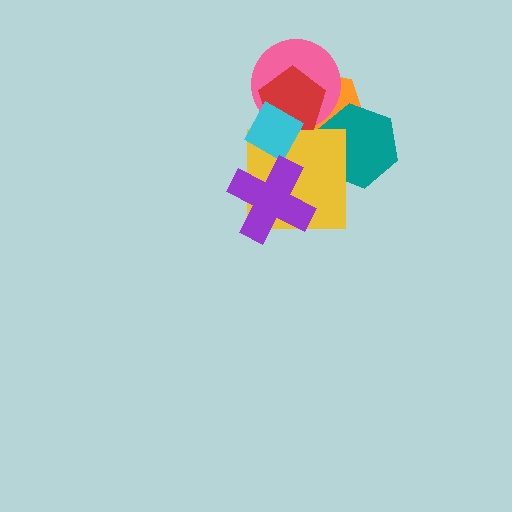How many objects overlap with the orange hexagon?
3 objects overlap with the orange hexagon.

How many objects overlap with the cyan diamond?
3 objects overlap with the cyan diamond.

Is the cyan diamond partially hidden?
No, no other shape covers it.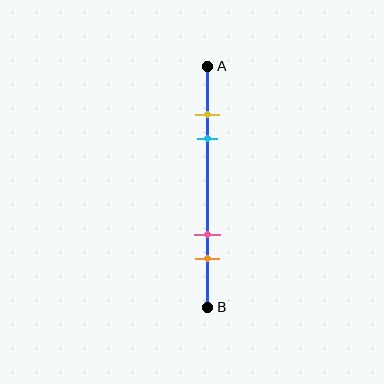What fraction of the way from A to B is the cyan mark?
The cyan mark is approximately 30% (0.3) of the way from A to B.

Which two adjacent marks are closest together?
The yellow and cyan marks are the closest adjacent pair.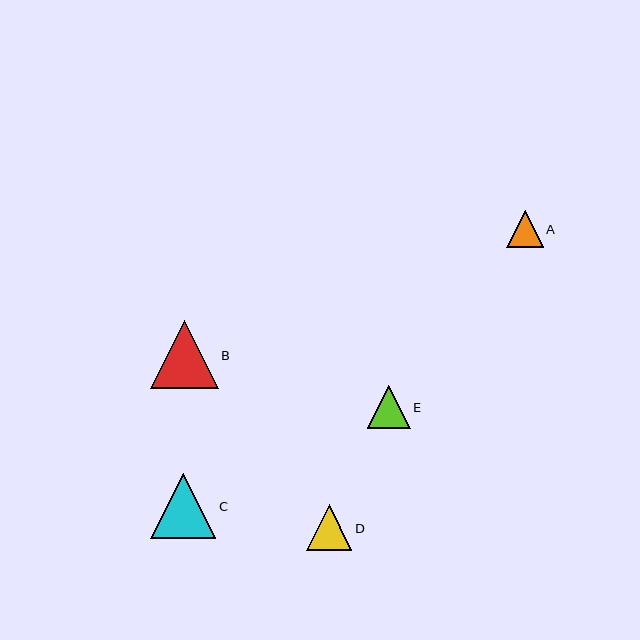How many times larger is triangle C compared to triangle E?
Triangle C is approximately 1.5 times the size of triangle E.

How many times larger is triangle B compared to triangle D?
Triangle B is approximately 1.5 times the size of triangle D.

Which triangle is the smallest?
Triangle A is the smallest with a size of approximately 37 pixels.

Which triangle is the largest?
Triangle B is the largest with a size of approximately 68 pixels.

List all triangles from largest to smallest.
From largest to smallest: B, C, D, E, A.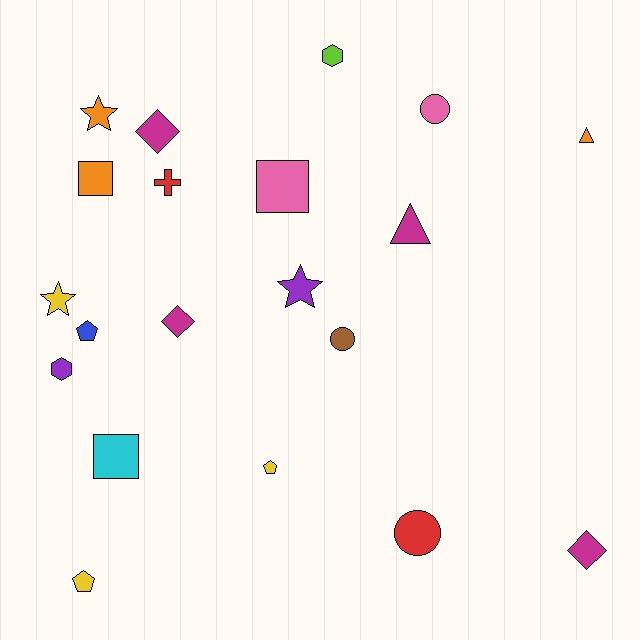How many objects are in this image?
There are 20 objects.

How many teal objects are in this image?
There are no teal objects.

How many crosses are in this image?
There is 1 cross.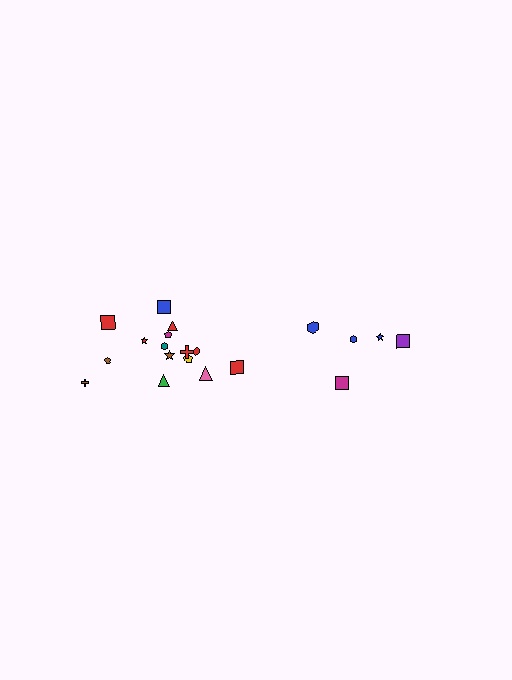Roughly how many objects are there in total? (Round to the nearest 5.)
Roughly 20 objects in total.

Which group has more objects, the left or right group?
The left group.